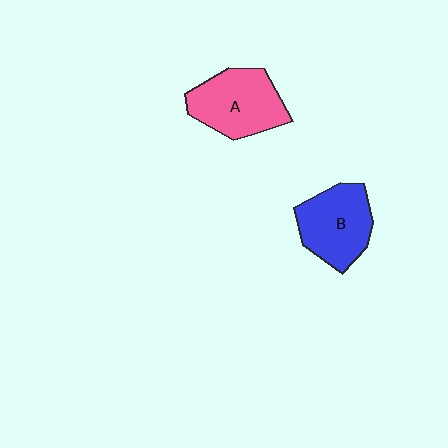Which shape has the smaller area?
Shape B (blue).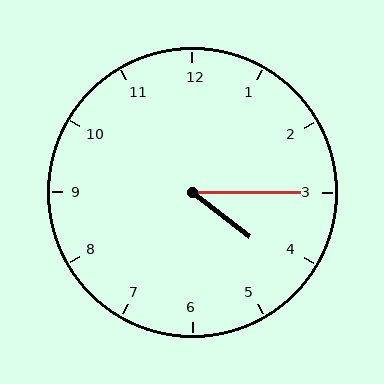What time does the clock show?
4:15.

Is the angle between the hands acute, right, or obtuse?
It is acute.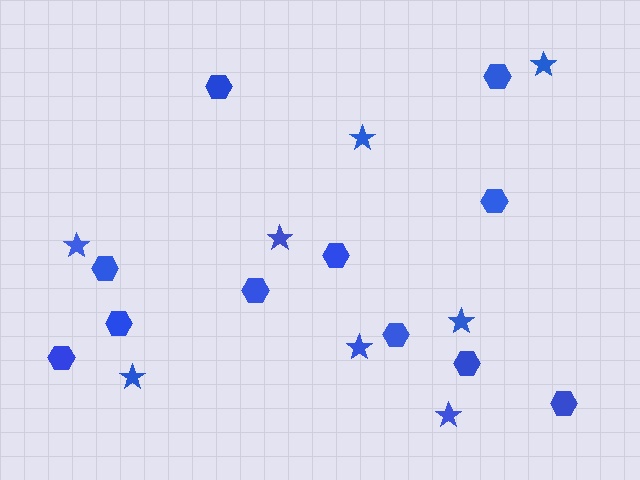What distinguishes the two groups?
There are 2 groups: one group of hexagons (11) and one group of stars (8).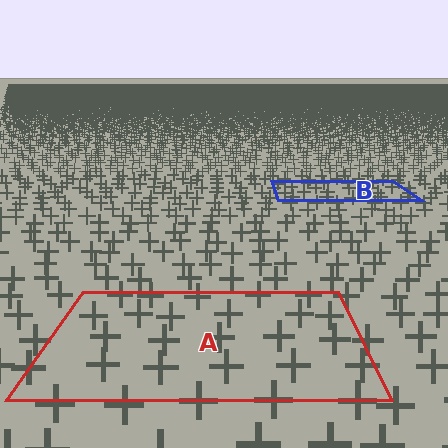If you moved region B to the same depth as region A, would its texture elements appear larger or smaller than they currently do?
They would appear larger. At a closer depth, the same texture elements are projected at a bigger on-screen size.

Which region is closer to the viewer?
Region A is closer. The texture elements there are larger and more spread out.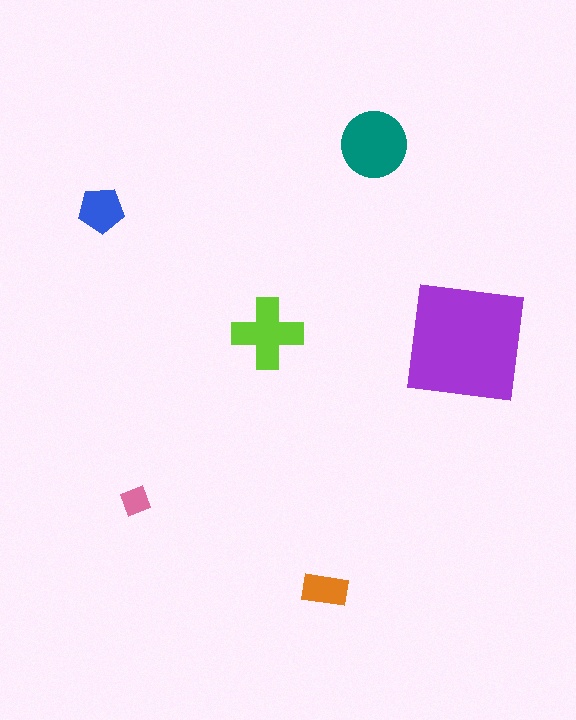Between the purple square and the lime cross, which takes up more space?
The purple square.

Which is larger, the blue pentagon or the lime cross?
The lime cross.